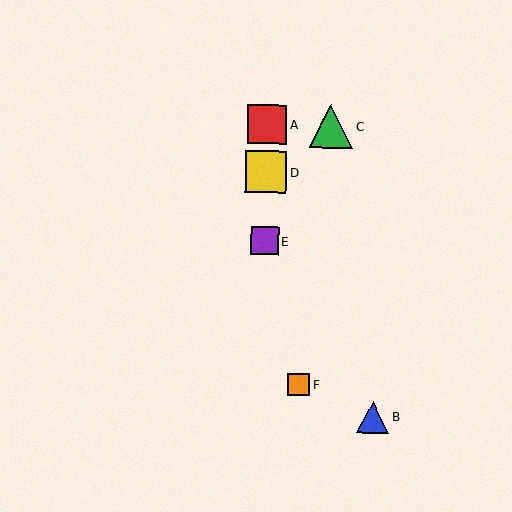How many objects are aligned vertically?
3 objects (A, D, E) are aligned vertically.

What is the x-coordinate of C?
Object C is at x≈331.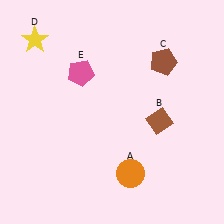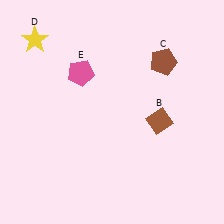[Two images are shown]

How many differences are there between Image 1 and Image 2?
There is 1 difference between the two images.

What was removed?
The orange circle (A) was removed in Image 2.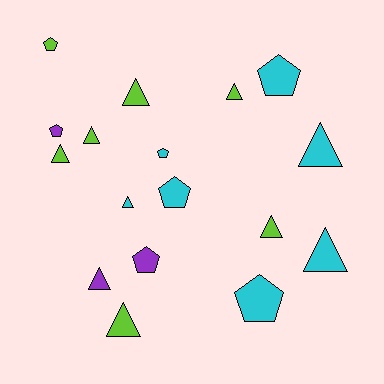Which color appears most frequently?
Cyan, with 7 objects.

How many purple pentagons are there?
There are 2 purple pentagons.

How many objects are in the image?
There are 17 objects.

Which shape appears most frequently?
Triangle, with 10 objects.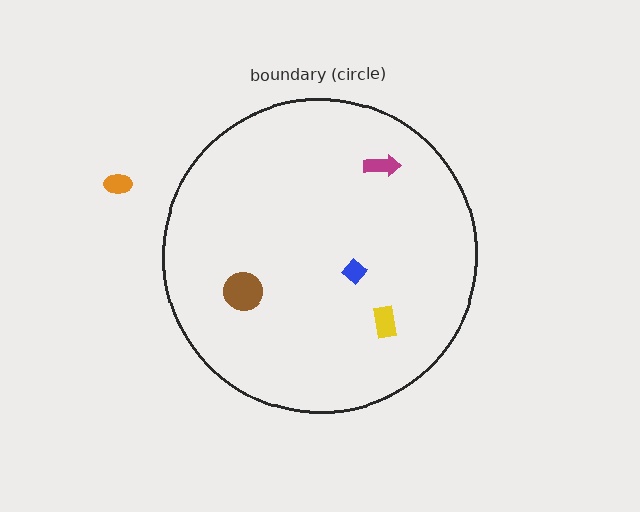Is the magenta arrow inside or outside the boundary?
Inside.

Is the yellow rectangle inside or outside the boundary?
Inside.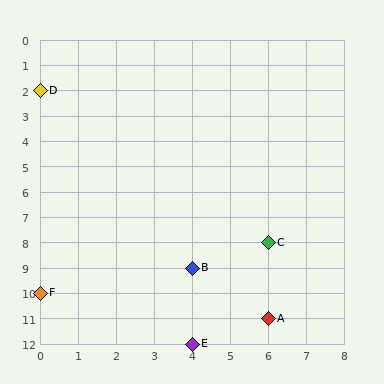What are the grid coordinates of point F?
Point F is at grid coordinates (0, 10).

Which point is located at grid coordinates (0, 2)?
Point D is at (0, 2).